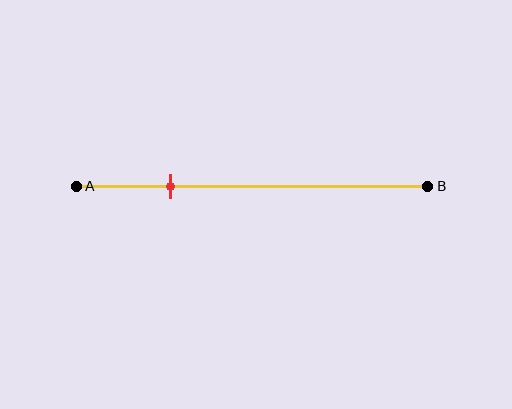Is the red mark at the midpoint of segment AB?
No, the mark is at about 25% from A, not at the 50% midpoint.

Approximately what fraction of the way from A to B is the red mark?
The red mark is approximately 25% of the way from A to B.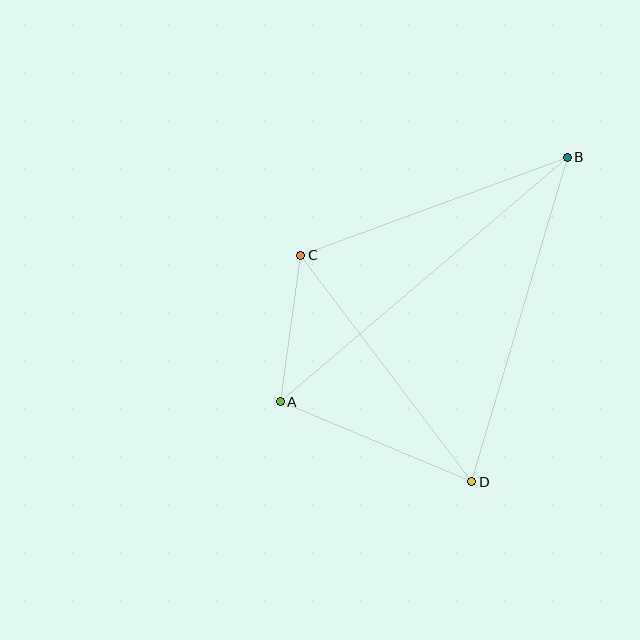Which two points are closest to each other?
Points A and C are closest to each other.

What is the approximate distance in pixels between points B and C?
The distance between B and C is approximately 284 pixels.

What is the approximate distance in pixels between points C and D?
The distance between C and D is approximately 284 pixels.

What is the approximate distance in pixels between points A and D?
The distance between A and D is approximately 207 pixels.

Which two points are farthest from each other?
Points A and B are farthest from each other.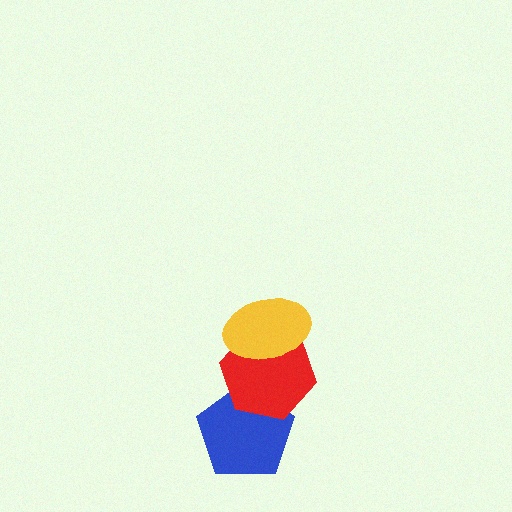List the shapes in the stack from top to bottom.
From top to bottom: the yellow ellipse, the red hexagon, the blue pentagon.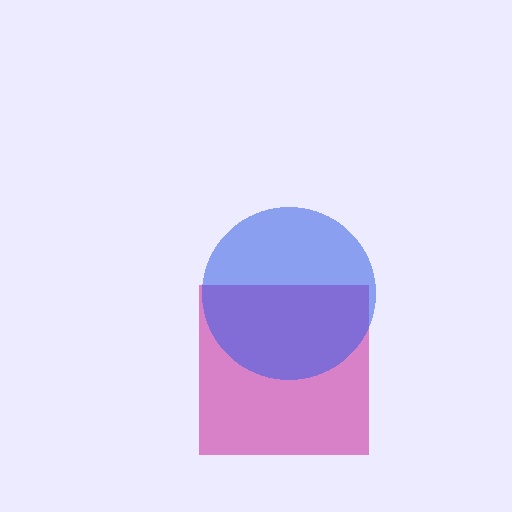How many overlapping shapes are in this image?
There are 2 overlapping shapes in the image.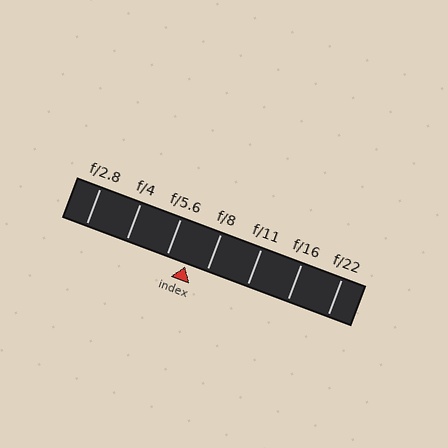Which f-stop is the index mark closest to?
The index mark is closest to f/5.6.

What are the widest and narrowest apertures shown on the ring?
The widest aperture shown is f/2.8 and the narrowest is f/22.